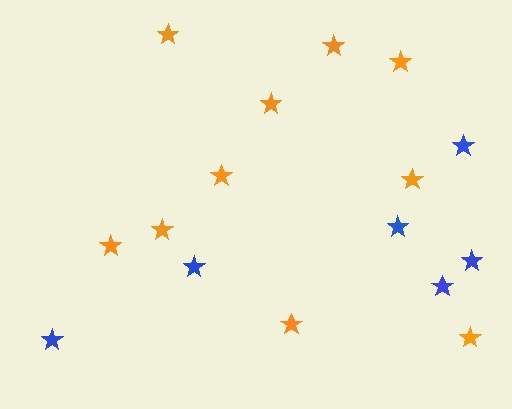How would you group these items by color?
There are 2 groups: one group of orange stars (10) and one group of blue stars (6).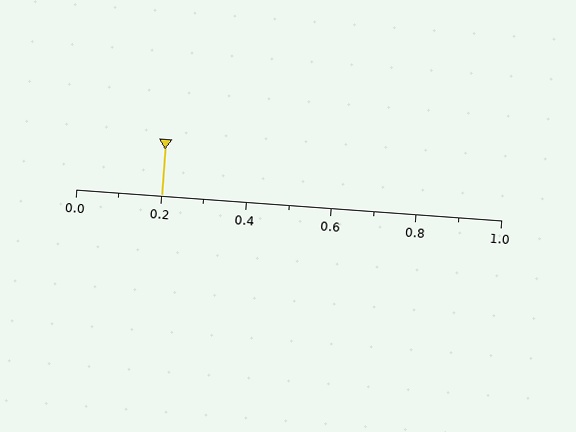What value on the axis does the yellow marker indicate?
The marker indicates approximately 0.2.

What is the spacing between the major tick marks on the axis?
The major ticks are spaced 0.2 apart.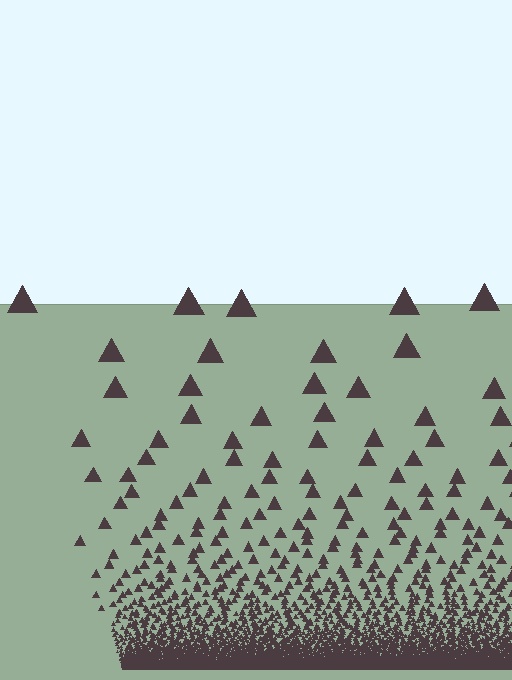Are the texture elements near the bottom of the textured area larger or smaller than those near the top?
Smaller. The gradient is inverted — elements near the bottom are smaller and denser.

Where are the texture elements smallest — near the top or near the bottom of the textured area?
Near the bottom.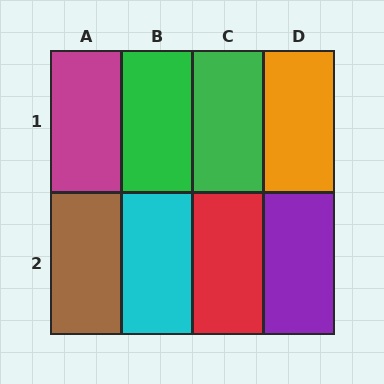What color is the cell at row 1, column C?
Green.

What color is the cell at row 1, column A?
Magenta.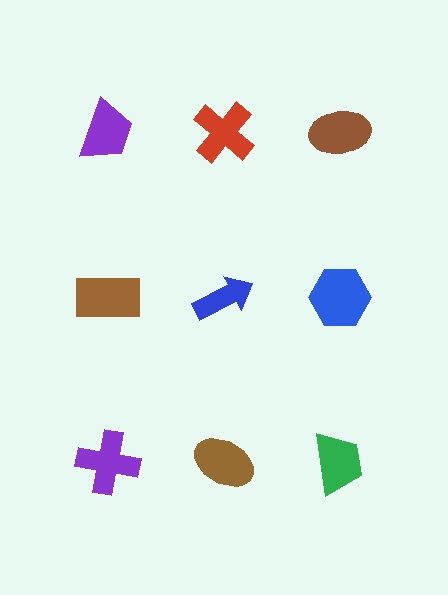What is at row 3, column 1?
A purple cross.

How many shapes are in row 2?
3 shapes.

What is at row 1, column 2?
A red cross.